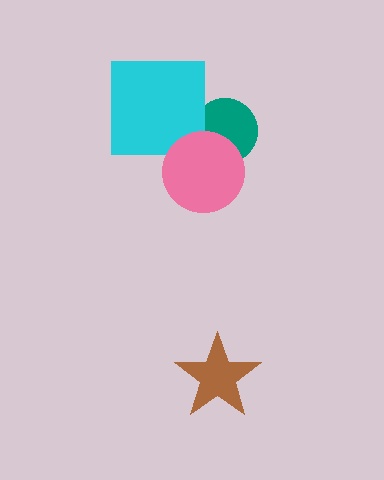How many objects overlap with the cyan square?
0 objects overlap with the cyan square.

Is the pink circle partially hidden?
No, no other shape covers it.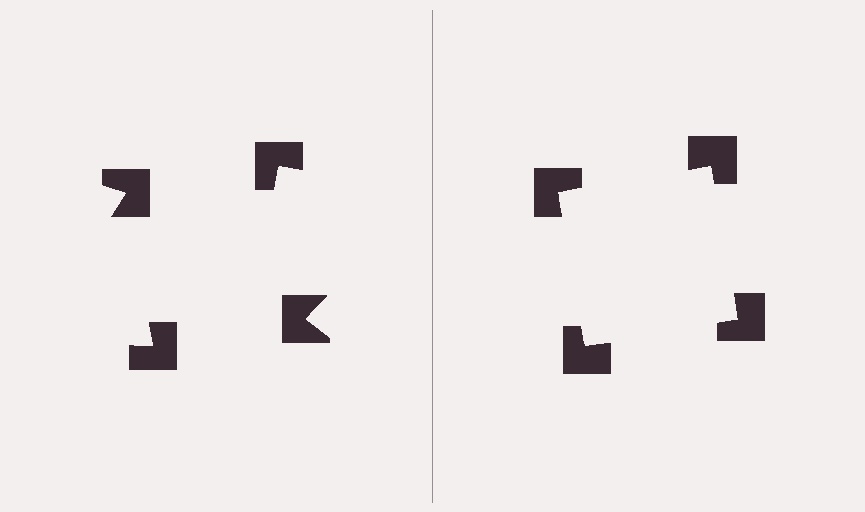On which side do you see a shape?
An illusory square appears on the right side. On the left side the wedge cuts are rotated, so no coherent shape forms.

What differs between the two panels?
The notched squares are positioned identically on both sides; only the wedge orientations differ. On the right they align to a square; on the left they are misaligned.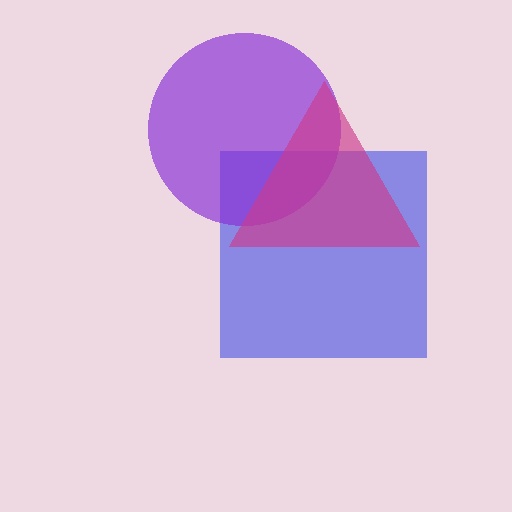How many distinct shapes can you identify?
There are 3 distinct shapes: a blue square, a purple circle, a magenta triangle.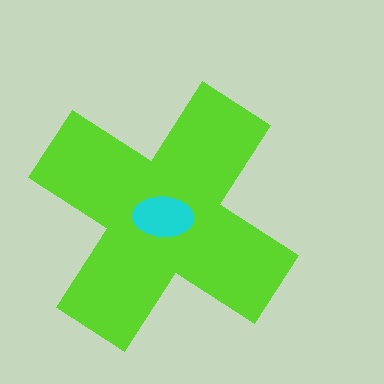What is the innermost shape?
The cyan ellipse.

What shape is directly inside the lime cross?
The cyan ellipse.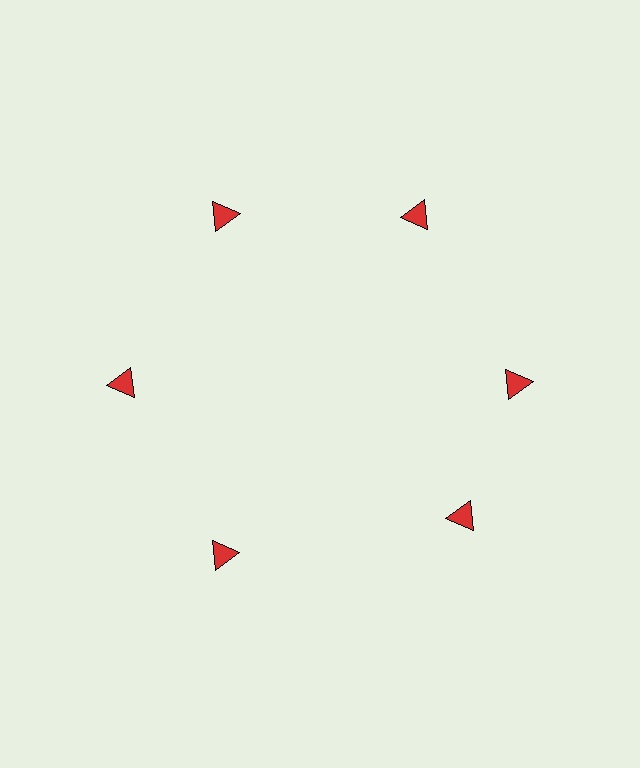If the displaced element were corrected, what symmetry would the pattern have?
It would have 6-fold rotational symmetry — the pattern would map onto itself every 60 degrees.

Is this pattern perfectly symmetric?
No. The 6 red triangles are arranged in a ring, but one element near the 5 o'clock position is rotated out of alignment along the ring, breaking the 6-fold rotational symmetry.